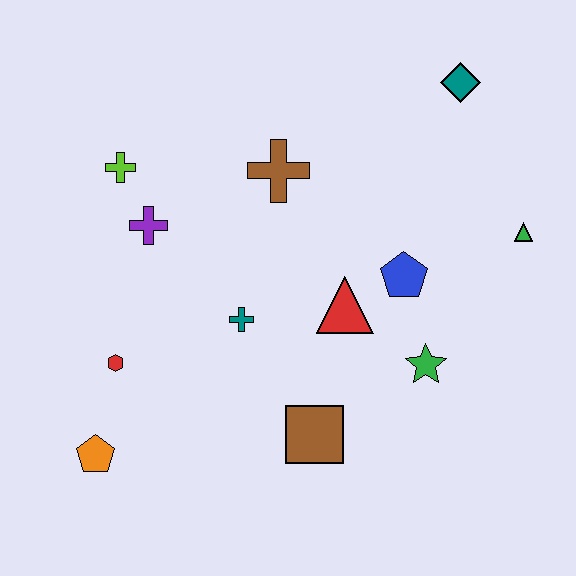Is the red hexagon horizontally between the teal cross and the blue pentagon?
No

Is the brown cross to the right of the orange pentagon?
Yes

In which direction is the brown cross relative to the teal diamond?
The brown cross is to the left of the teal diamond.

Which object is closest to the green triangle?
The blue pentagon is closest to the green triangle.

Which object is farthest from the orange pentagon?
The teal diamond is farthest from the orange pentagon.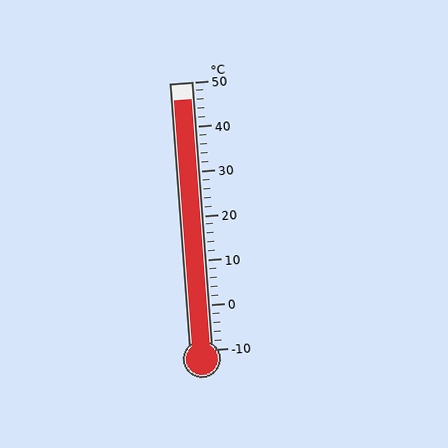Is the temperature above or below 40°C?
The temperature is above 40°C.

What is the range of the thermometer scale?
The thermometer scale ranges from -10°C to 50°C.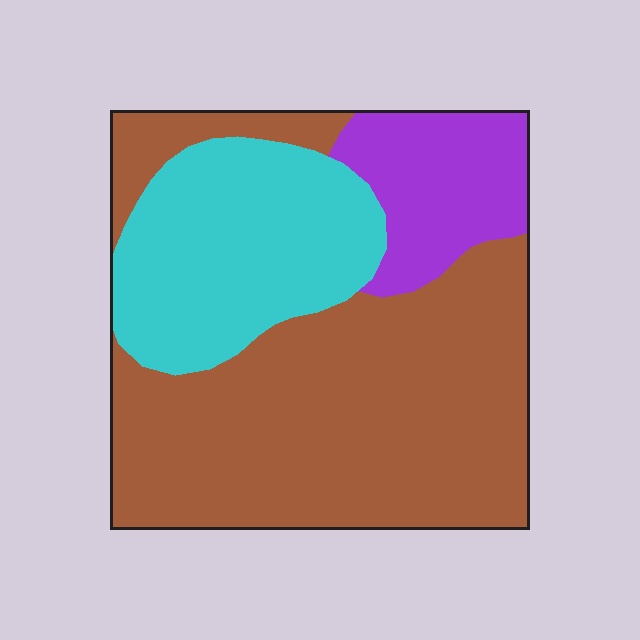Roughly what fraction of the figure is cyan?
Cyan takes up about one quarter (1/4) of the figure.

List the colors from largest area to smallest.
From largest to smallest: brown, cyan, purple.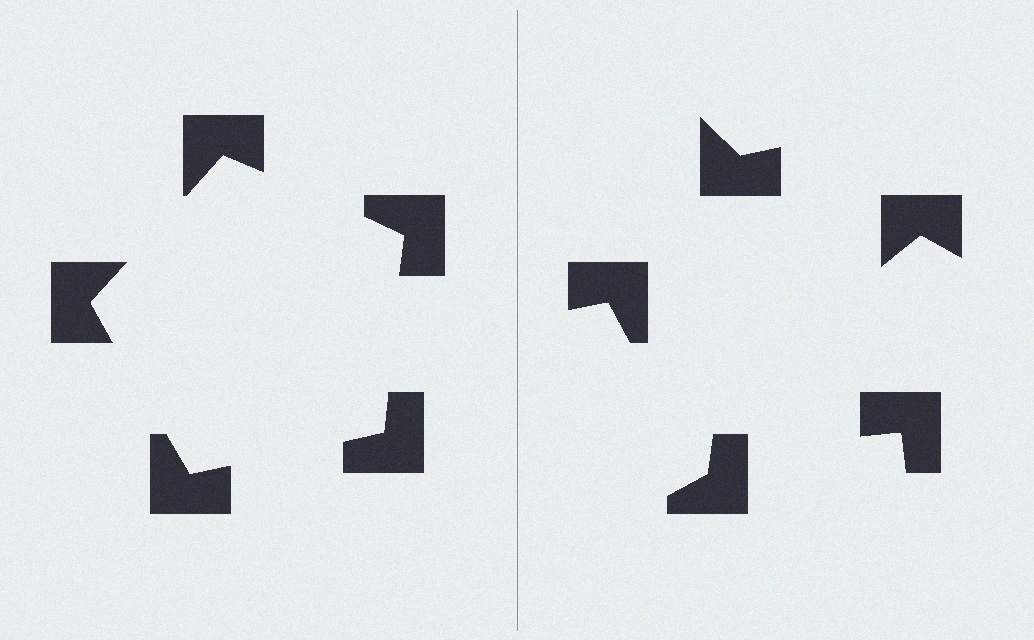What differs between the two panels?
The notched squares are positioned identically on both sides; only the wedge orientations differ. On the left they align to a pentagon; on the right they are misaligned.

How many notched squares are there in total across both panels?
10 — 5 on each side.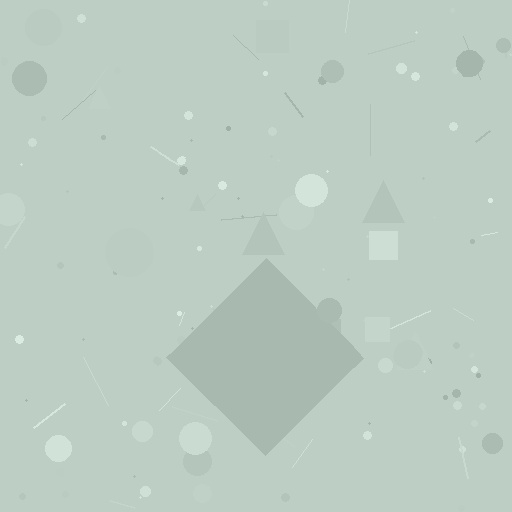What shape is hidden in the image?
A diamond is hidden in the image.